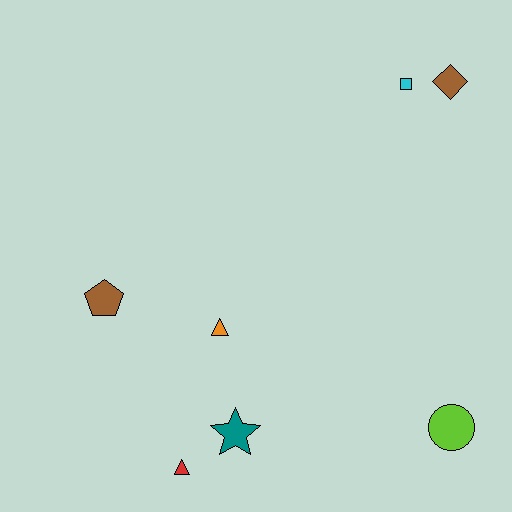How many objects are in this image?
There are 7 objects.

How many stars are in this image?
There is 1 star.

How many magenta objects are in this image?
There are no magenta objects.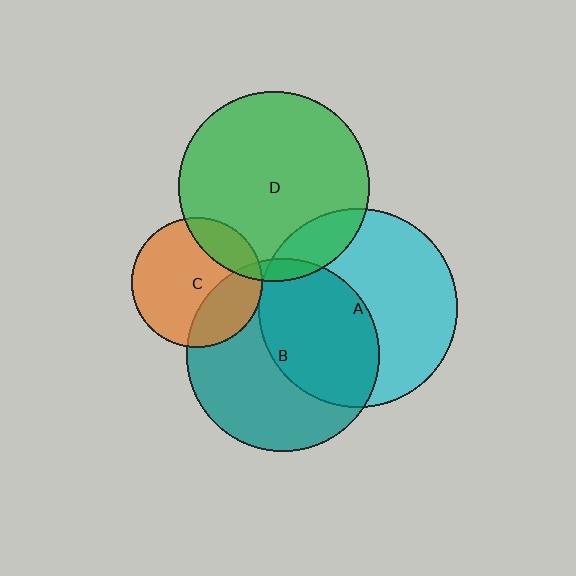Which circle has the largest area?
Circle A (cyan).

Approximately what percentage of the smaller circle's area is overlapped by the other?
Approximately 15%.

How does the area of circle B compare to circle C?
Approximately 2.2 times.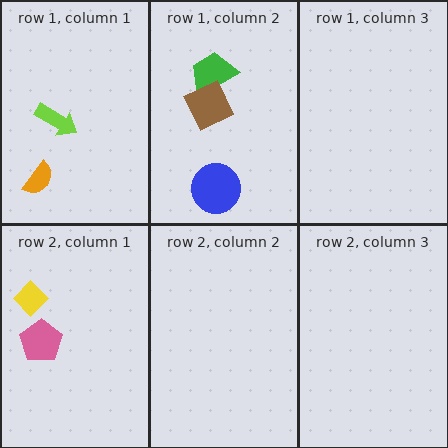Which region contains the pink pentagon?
The row 2, column 1 region.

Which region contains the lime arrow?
The row 1, column 1 region.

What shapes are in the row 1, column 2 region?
The green trapezoid, the blue circle, the brown square.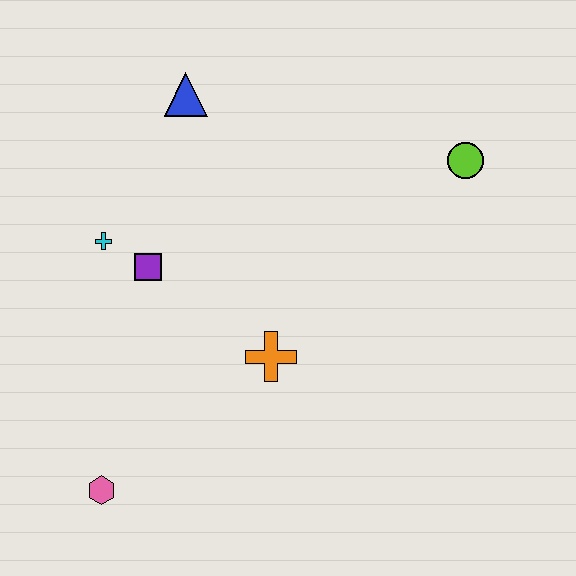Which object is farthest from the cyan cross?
The lime circle is farthest from the cyan cross.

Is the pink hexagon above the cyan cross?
No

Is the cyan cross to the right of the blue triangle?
No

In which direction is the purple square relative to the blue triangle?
The purple square is below the blue triangle.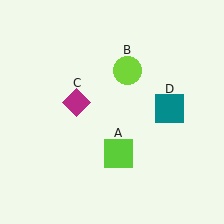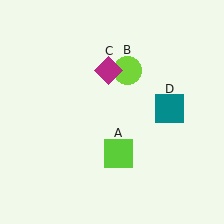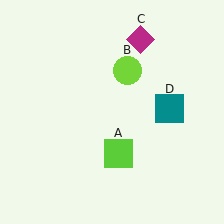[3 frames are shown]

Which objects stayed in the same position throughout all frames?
Lime square (object A) and lime circle (object B) and teal square (object D) remained stationary.